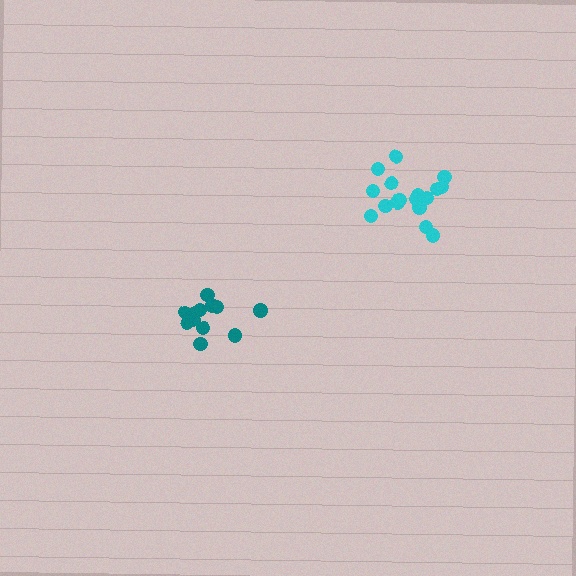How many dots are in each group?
Group 1: 14 dots, Group 2: 18 dots (32 total).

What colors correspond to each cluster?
The clusters are colored: teal, cyan.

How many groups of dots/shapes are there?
There are 2 groups.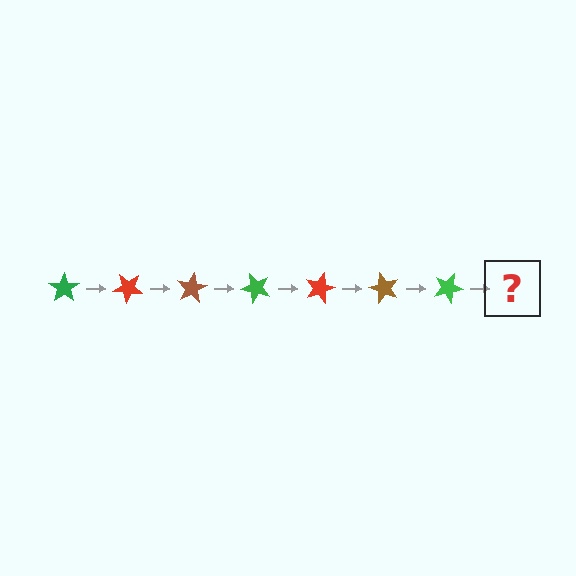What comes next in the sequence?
The next element should be a red star, rotated 280 degrees from the start.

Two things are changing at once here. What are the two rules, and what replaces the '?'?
The two rules are that it rotates 40 degrees each step and the color cycles through green, red, and brown. The '?' should be a red star, rotated 280 degrees from the start.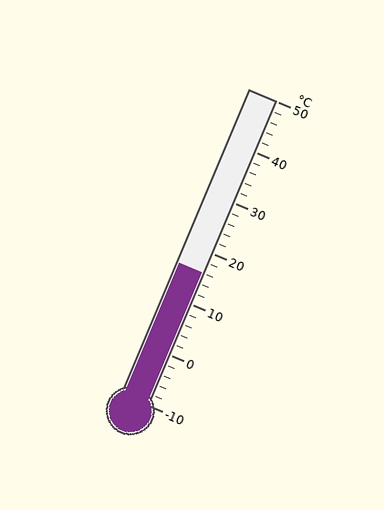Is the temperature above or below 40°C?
The temperature is below 40°C.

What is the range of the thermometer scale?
The thermometer scale ranges from -10°C to 50°C.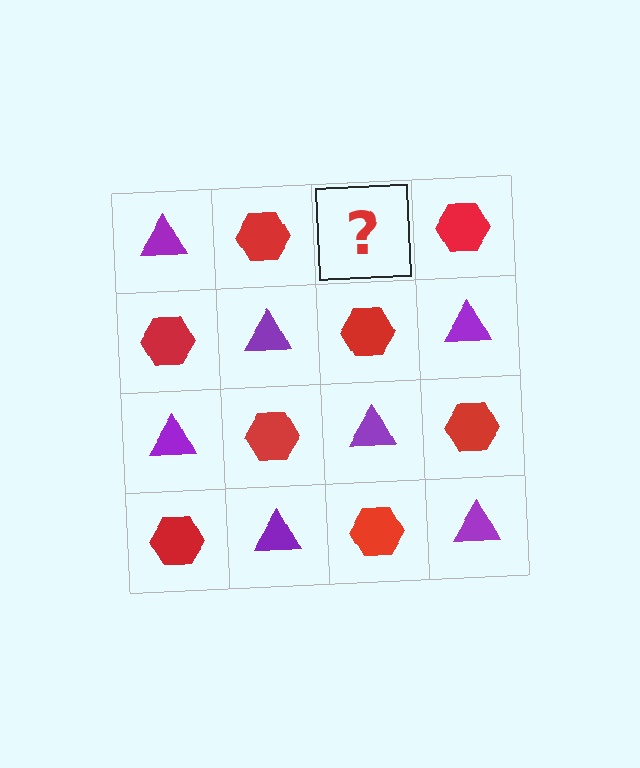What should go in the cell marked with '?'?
The missing cell should contain a purple triangle.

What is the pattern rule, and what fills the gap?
The rule is that it alternates purple triangle and red hexagon in a checkerboard pattern. The gap should be filled with a purple triangle.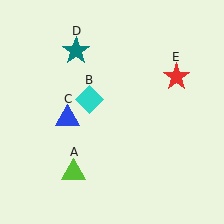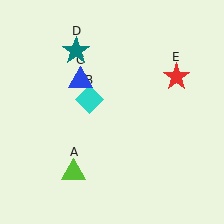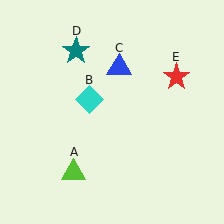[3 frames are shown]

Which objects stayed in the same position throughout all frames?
Lime triangle (object A) and cyan diamond (object B) and teal star (object D) and red star (object E) remained stationary.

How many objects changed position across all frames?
1 object changed position: blue triangle (object C).